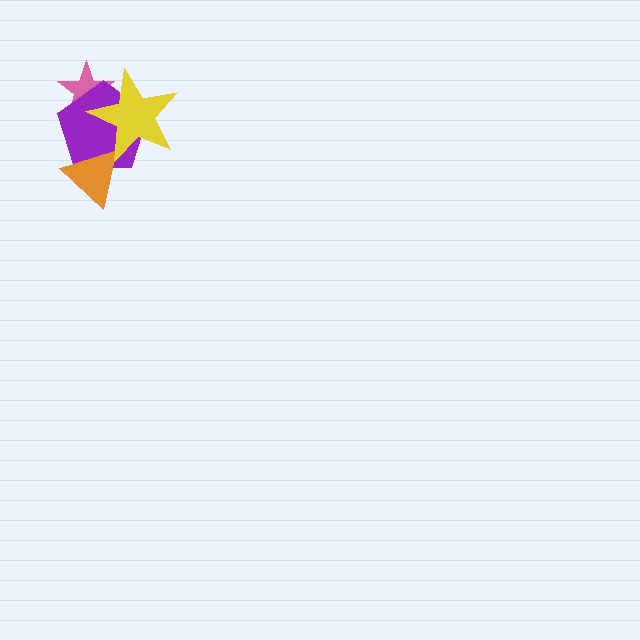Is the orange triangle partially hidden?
Yes, it is partially covered by another shape.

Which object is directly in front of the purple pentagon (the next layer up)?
The orange triangle is directly in front of the purple pentagon.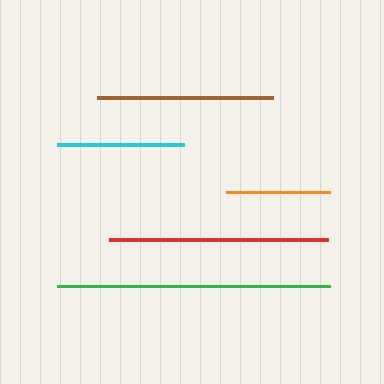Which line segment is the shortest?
The orange line is the shortest at approximately 104 pixels.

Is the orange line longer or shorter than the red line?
The red line is longer than the orange line.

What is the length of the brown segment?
The brown segment is approximately 177 pixels long.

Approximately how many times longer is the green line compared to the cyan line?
The green line is approximately 2.2 times the length of the cyan line.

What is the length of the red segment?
The red segment is approximately 219 pixels long.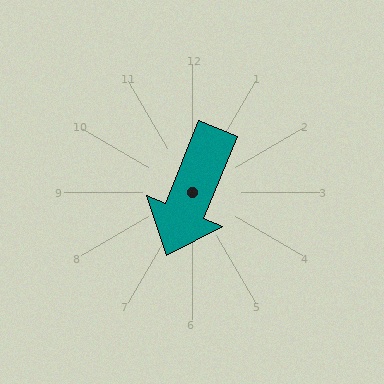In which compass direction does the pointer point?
South.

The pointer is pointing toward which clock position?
Roughly 7 o'clock.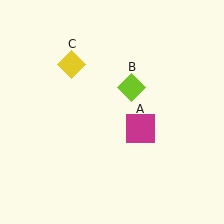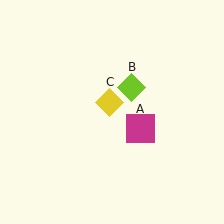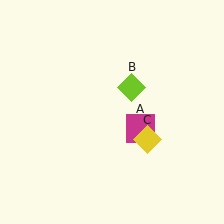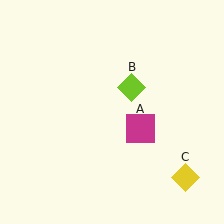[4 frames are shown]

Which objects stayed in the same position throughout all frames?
Magenta square (object A) and lime diamond (object B) remained stationary.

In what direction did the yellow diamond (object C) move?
The yellow diamond (object C) moved down and to the right.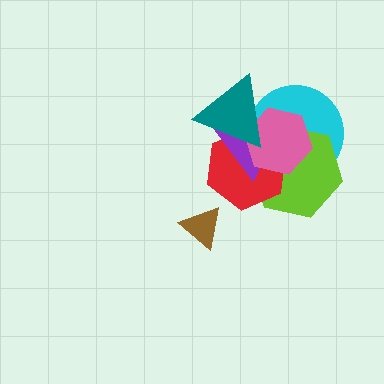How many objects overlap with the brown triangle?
0 objects overlap with the brown triangle.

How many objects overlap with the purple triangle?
5 objects overlap with the purple triangle.